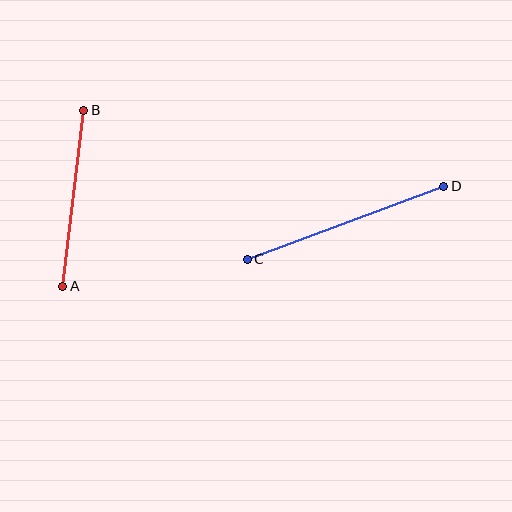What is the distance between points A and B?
The distance is approximately 177 pixels.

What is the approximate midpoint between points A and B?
The midpoint is at approximately (73, 198) pixels.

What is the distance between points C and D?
The distance is approximately 210 pixels.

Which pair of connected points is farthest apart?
Points C and D are farthest apart.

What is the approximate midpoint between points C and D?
The midpoint is at approximately (346, 223) pixels.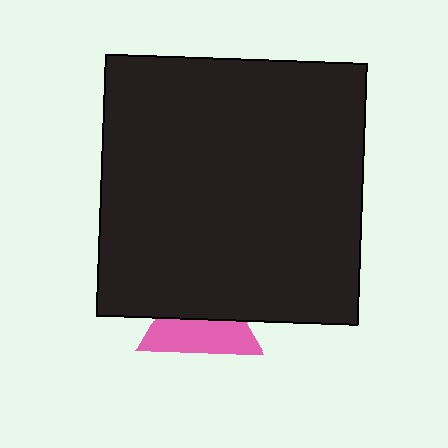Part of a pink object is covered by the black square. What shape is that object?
It is a triangle.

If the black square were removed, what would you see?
You would see the complete pink triangle.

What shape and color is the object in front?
The object in front is a black square.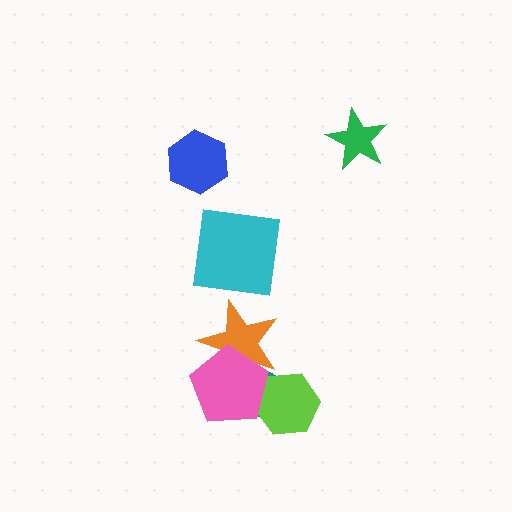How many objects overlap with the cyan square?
0 objects overlap with the cyan square.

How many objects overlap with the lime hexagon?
2 objects overlap with the lime hexagon.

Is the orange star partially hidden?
Yes, it is partially covered by another shape.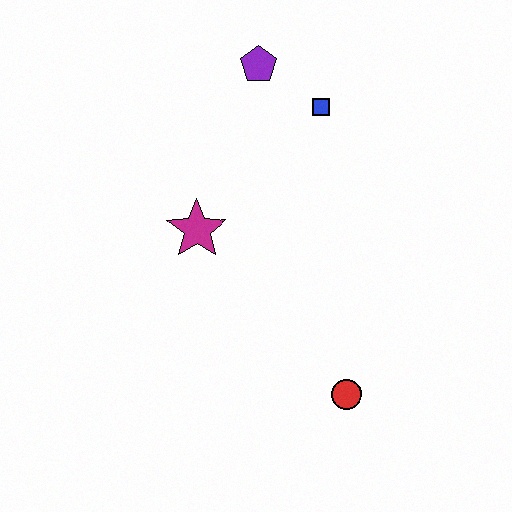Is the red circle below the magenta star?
Yes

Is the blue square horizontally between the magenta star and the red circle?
Yes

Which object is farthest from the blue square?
The red circle is farthest from the blue square.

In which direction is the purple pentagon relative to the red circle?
The purple pentagon is above the red circle.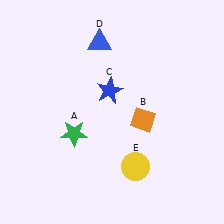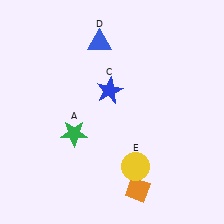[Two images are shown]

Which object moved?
The orange diamond (B) moved down.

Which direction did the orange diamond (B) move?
The orange diamond (B) moved down.